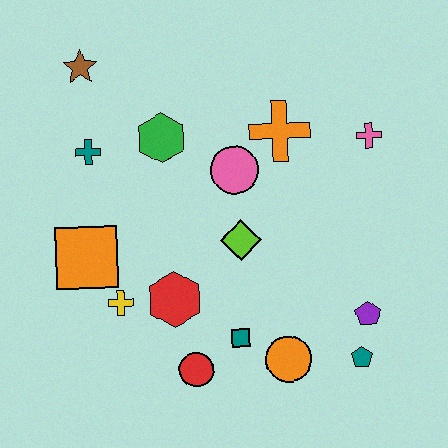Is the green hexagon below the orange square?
No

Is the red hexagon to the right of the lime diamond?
No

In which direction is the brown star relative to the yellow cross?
The brown star is above the yellow cross.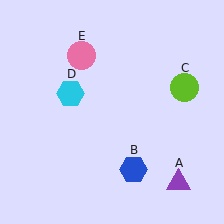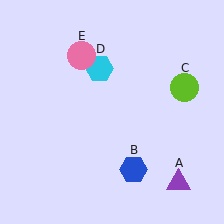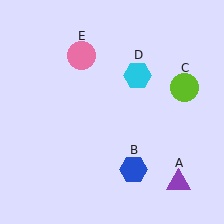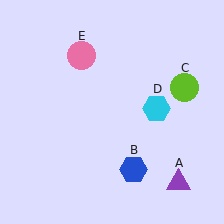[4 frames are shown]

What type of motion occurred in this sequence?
The cyan hexagon (object D) rotated clockwise around the center of the scene.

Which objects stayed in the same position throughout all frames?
Purple triangle (object A) and blue hexagon (object B) and lime circle (object C) and pink circle (object E) remained stationary.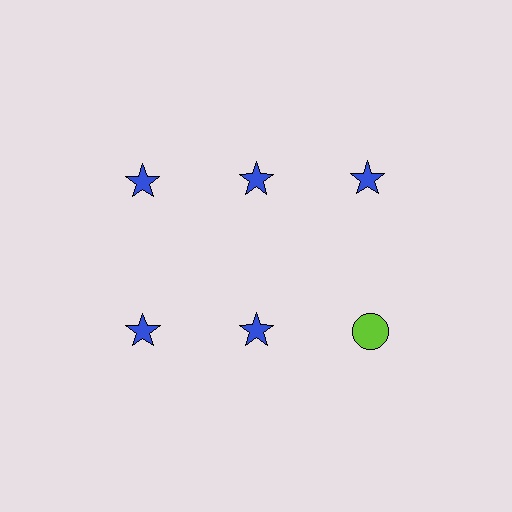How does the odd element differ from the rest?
It differs in both color (lime instead of blue) and shape (circle instead of star).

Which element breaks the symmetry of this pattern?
The lime circle in the second row, center column breaks the symmetry. All other shapes are blue stars.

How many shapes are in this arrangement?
There are 6 shapes arranged in a grid pattern.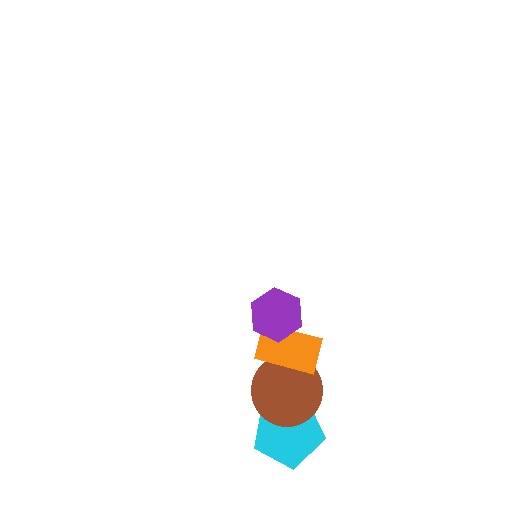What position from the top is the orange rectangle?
The orange rectangle is 2nd from the top.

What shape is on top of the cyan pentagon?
The brown circle is on top of the cyan pentagon.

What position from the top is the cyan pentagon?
The cyan pentagon is 4th from the top.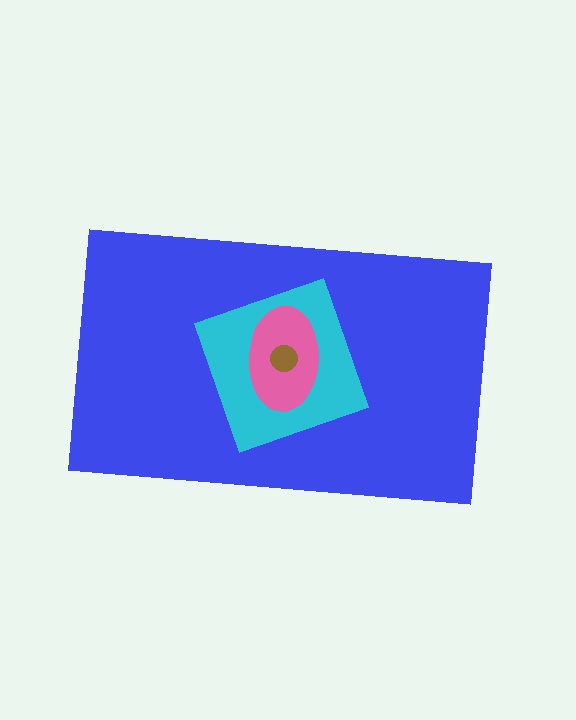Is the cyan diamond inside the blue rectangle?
Yes.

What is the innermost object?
The brown circle.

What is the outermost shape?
The blue rectangle.